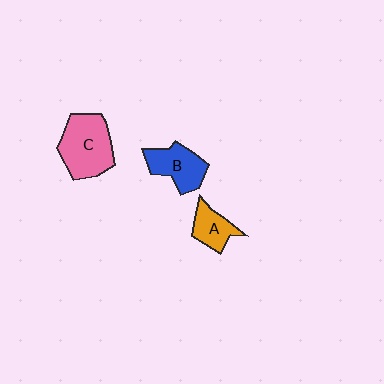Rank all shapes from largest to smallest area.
From largest to smallest: C (pink), B (blue), A (orange).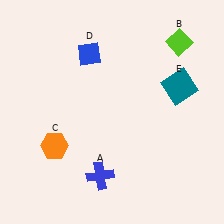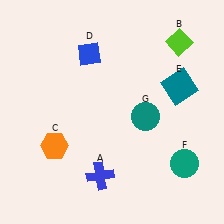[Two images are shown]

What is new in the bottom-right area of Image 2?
A teal circle (G) was added in the bottom-right area of Image 2.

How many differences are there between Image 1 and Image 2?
There are 2 differences between the two images.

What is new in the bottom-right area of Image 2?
A teal circle (F) was added in the bottom-right area of Image 2.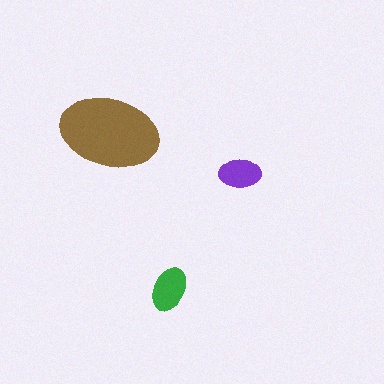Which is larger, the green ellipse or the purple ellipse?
The green one.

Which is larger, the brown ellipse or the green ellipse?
The brown one.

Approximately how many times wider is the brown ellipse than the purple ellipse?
About 2.5 times wider.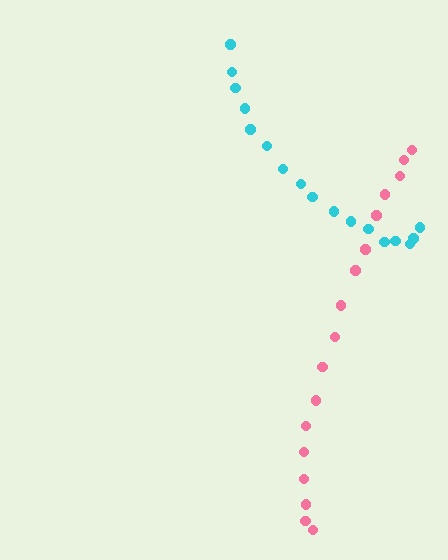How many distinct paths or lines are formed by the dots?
There are 2 distinct paths.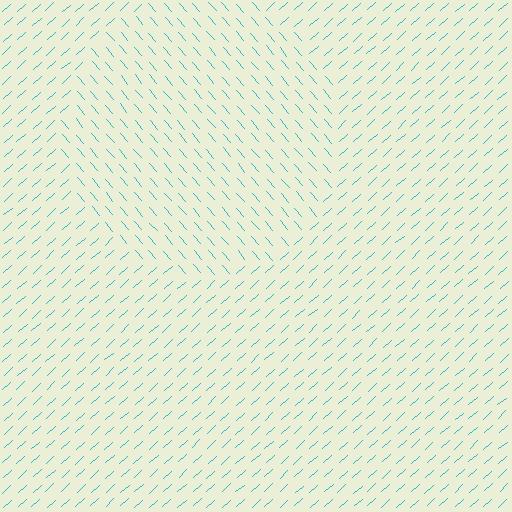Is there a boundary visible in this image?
Yes, there is a texture boundary formed by a change in line orientation.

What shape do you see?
I see a circle.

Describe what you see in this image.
The image is filled with small cyan line segments. A circle region in the image has lines oriented differently from the surrounding lines, creating a visible texture boundary.